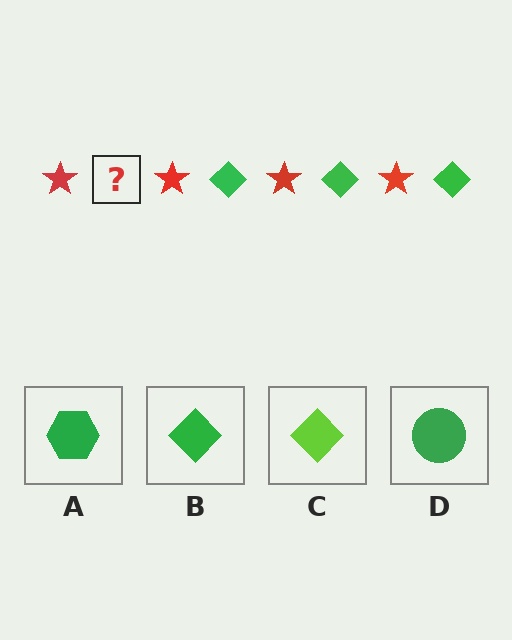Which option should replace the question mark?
Option B.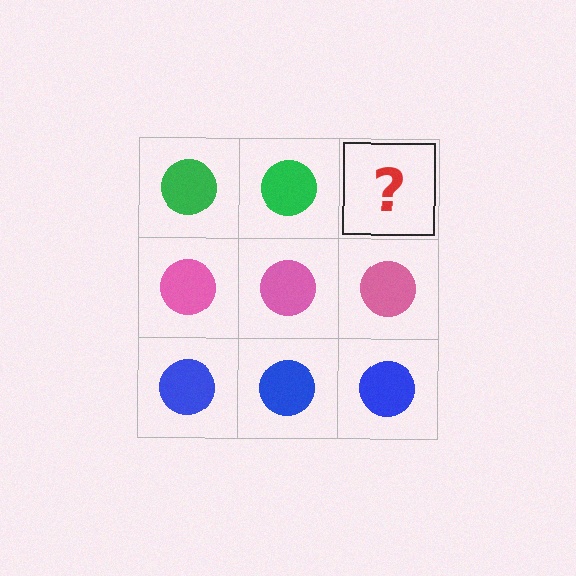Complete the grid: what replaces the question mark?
The question mark should be replaced with a green circle.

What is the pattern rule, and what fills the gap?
The rule is that each row has a consistent color. The gap should be filled with a green circle.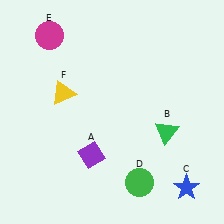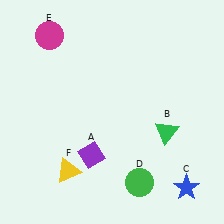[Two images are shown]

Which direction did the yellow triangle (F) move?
The yellow triangle (F) moved down.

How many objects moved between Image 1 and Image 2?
1 object moved between the two images.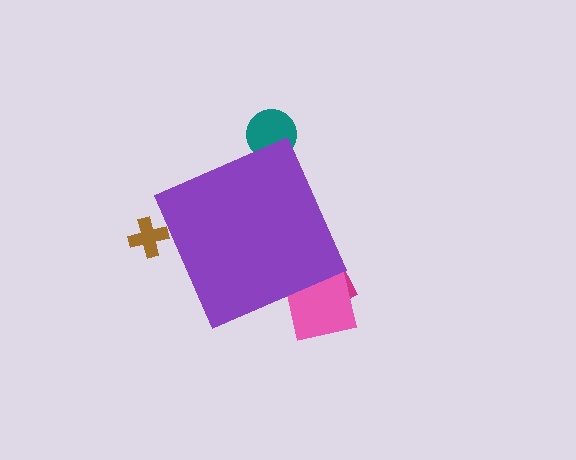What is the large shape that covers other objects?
A purple diamond.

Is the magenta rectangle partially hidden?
Yes, the magenta rectangle is partially hidden behind the purple diamond.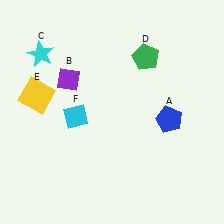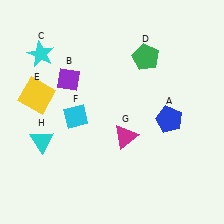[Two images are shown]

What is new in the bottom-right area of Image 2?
A magenta triangle (G) was added in the bottom-right area of Image 2.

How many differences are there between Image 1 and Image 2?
There are 2 differences between the two images.